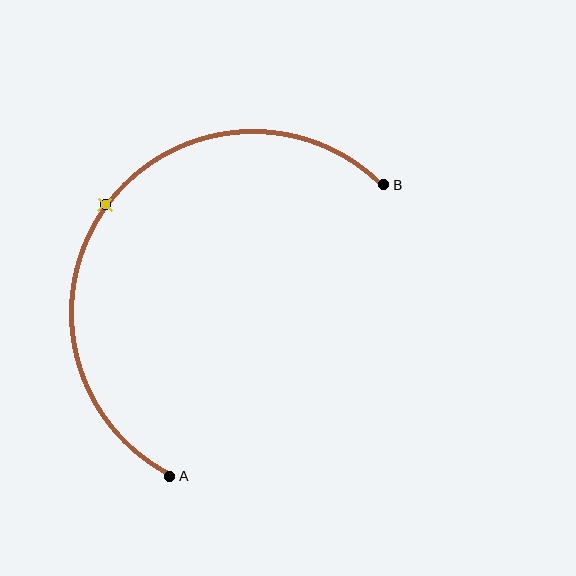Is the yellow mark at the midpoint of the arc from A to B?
Yes. The yellow mark lies on the arc at equal arc-length from both A and B — it is the arc midpoint.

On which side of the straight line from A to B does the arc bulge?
The arc bulges above and to the left of the straight line connecting A and B.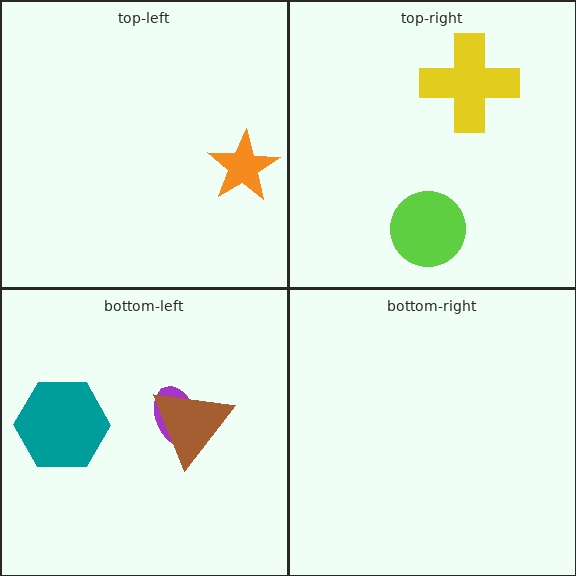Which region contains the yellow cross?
The top-right region.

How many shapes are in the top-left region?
1.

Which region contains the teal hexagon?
The bottom-left region.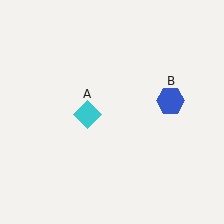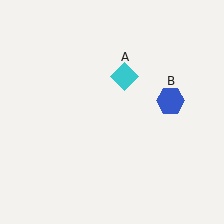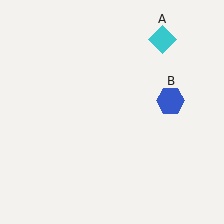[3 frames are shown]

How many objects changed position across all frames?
1 object changed position: cyan diamond (object A).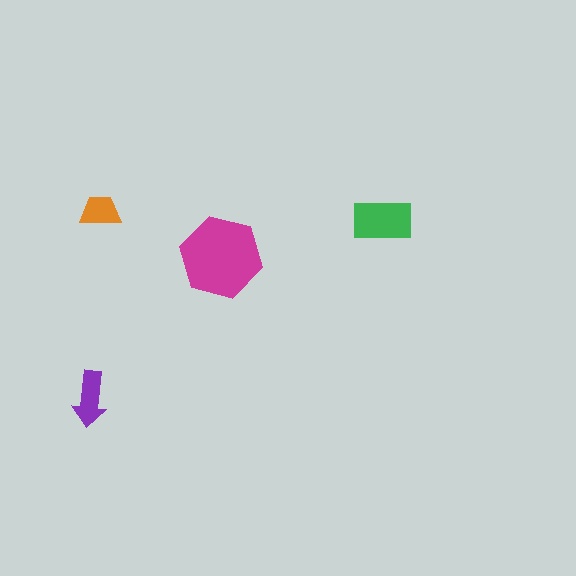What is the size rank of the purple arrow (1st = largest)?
3rd.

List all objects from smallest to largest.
The orange trapezoid, the purple arrow, the green rectangle, the magenta hexagon.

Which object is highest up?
The orange trapezoid is topmost.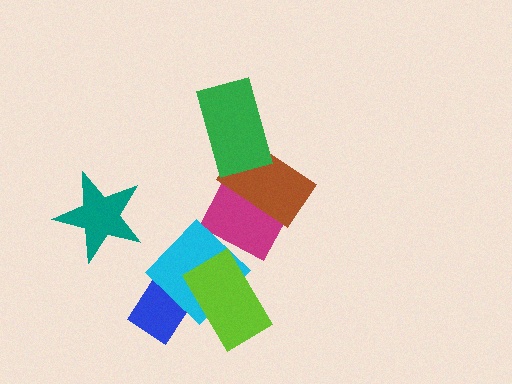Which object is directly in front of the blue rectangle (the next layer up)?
The cyan diamond is directly in front of the blue rectangle.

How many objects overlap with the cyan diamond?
2 objects overlap with the cyan diamond.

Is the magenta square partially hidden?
Yes, it is partially covered by another shape.